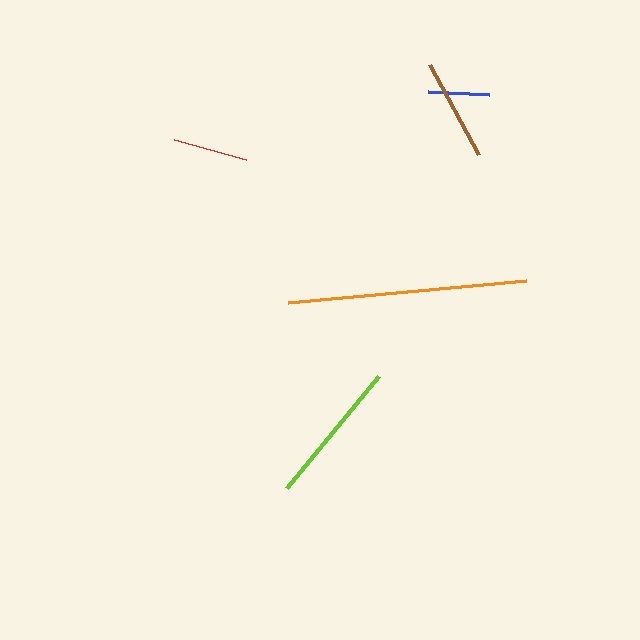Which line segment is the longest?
The orange line is the longest at approximately 239 pixels.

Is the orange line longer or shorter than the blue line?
The orange line is longer than the blue line.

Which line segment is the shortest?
The blue line is the shortest at approximately 60 pixels.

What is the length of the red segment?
The red segment is approximately 75 pixels long.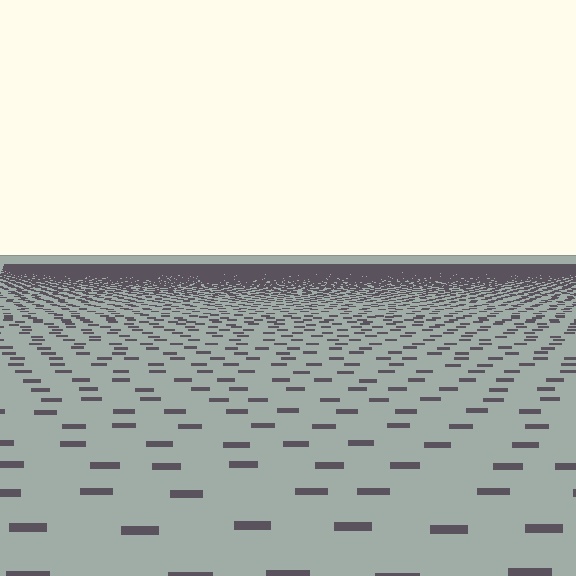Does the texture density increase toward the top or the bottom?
Density increases toward the top.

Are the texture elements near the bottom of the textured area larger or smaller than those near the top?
Larger. Near the bottom, elements are closer to the viewer and appear at a bigger on-screen size.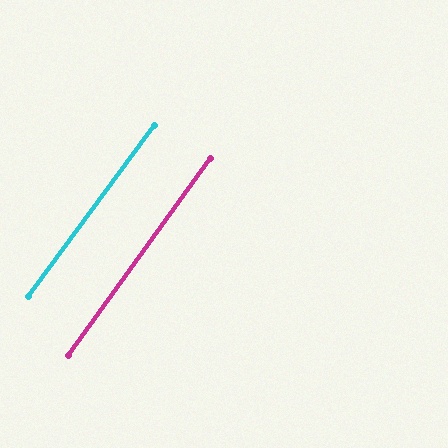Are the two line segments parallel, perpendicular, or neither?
Parallel — their directions differ by only 0.4°.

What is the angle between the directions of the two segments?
Approximately 0 degrees.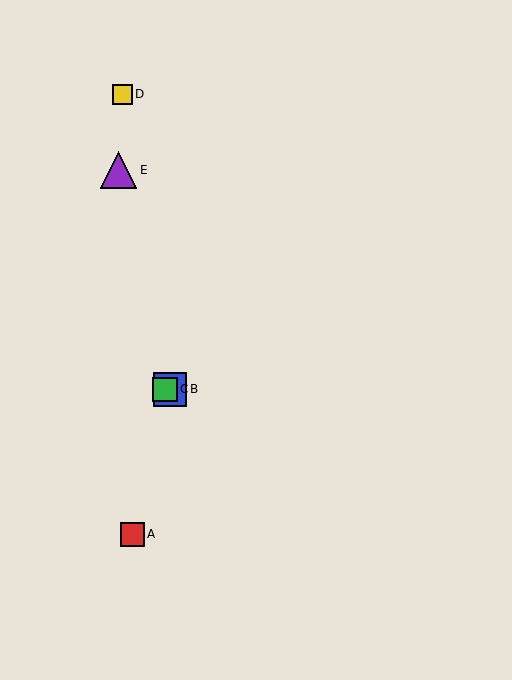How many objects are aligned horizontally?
2 objects (B, C) are aligned horizontally.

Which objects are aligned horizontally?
Objects B, C are aligned horizontally.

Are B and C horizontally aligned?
Yes, both are at y≈389.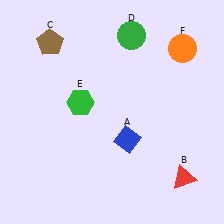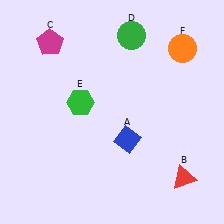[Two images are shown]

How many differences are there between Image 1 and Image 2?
There is 1 difference between the two images.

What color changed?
The pentagon (C) changed from brown in Image 1 to magenta in Image 2.